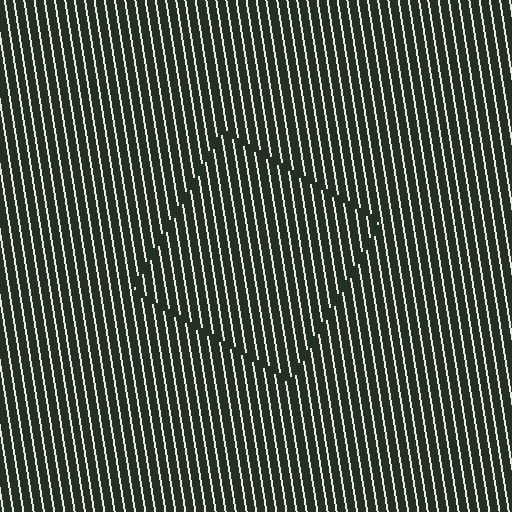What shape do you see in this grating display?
An illusory square. The interior of the shape contains the same grating, shifted by half a period — the contour is defined by the phase discontinuity where line-ends from the inner and outer gratings abut.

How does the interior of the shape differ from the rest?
The interior of the shape contains the same grating, shifted by half a period — the contour is defined by the phase discontinuity where line-ends from the inner and outer gratings abut.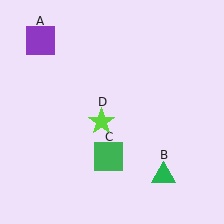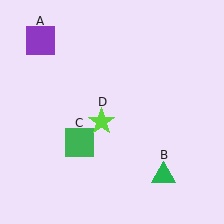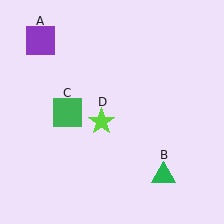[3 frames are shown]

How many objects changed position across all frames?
1 object changed position: green square (object C).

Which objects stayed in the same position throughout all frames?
Purple square (object A) and green triangle (object B) and lime star (object D) remained stationary.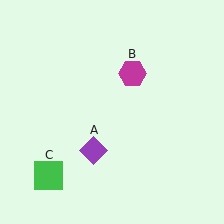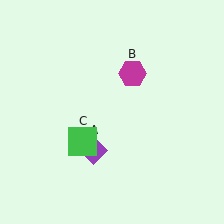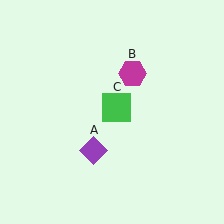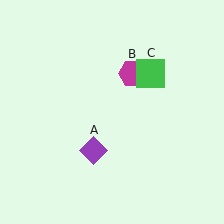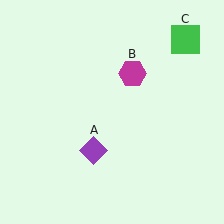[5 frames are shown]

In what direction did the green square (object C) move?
The green square (object C) moved up and to the right.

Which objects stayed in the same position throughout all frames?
Purple diamond (object A) and magenta hexagon (object B) remained stationary.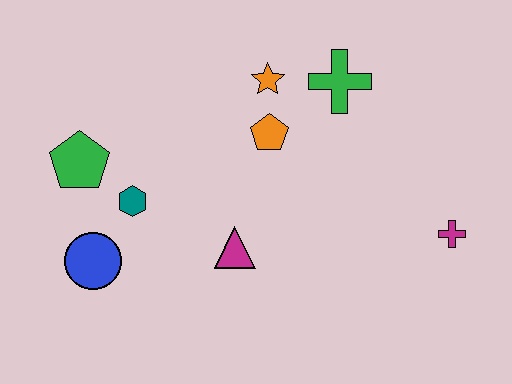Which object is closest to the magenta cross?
The green cross is closest to the magenta cross.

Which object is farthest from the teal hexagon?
The magenta cross is farthest from the teal hexagon.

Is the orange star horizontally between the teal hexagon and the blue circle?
No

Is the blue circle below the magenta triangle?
Yes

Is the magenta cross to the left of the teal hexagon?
No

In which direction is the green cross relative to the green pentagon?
The green cross is to the right of the green pentagon.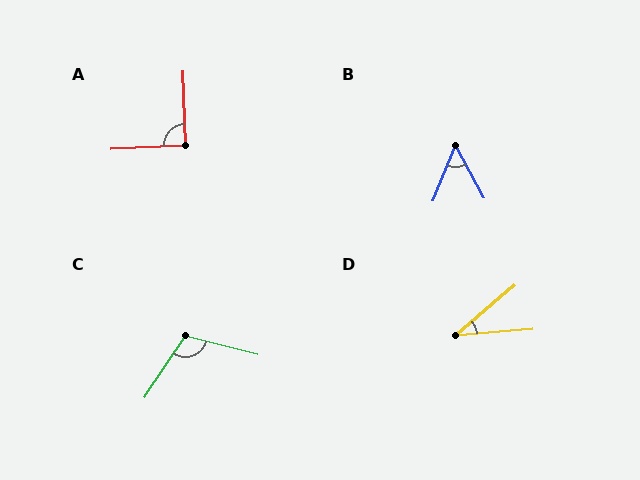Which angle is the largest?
C, at approximately 109 degrees.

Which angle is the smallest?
D, at approximately 36 degrees.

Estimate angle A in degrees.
Approximately 91 degrees.